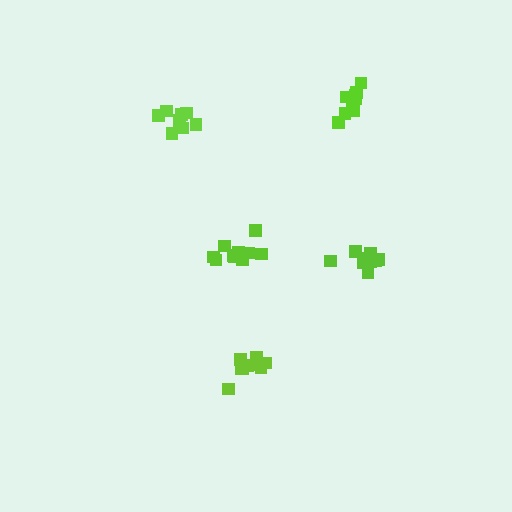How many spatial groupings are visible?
There are 5 spatial groupings.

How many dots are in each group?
Group 1: 9 dots, Group 2: 11 dots, Group 3: 9 dots, Group 4: 8 dots, Group 5: 9 dots (46 total).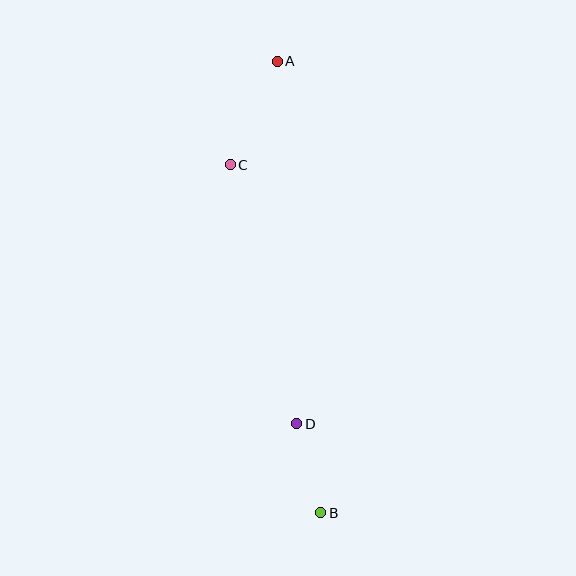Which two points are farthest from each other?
Points A and B are farthest from each other.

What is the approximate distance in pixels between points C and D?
The distance between C and D is approximately 267 pixels.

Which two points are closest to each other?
Points B and D are closest to each other.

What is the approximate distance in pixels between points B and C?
The distance between B and C is approximately 360 pixels.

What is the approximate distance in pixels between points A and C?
The distance between A and C is approximately 114 pixels.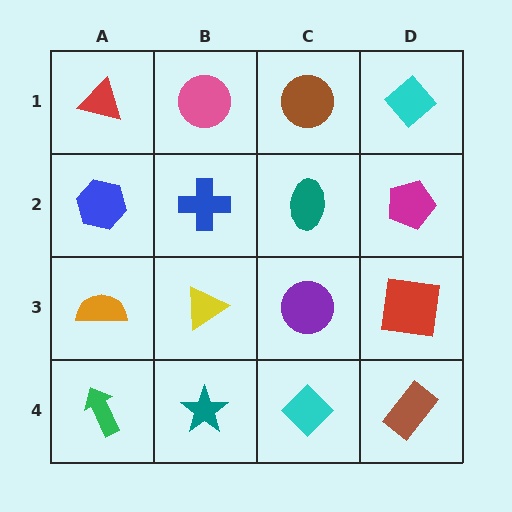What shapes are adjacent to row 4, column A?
An orange semicircle (row 3, column A), a teal star (row 4, column B).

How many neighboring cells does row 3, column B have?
4.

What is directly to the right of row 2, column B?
A teal ellipse.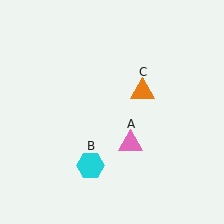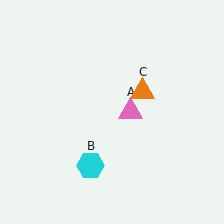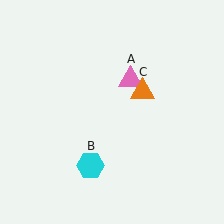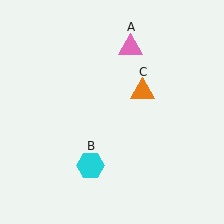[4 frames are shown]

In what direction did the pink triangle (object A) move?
The pink triangle (object A) moved up.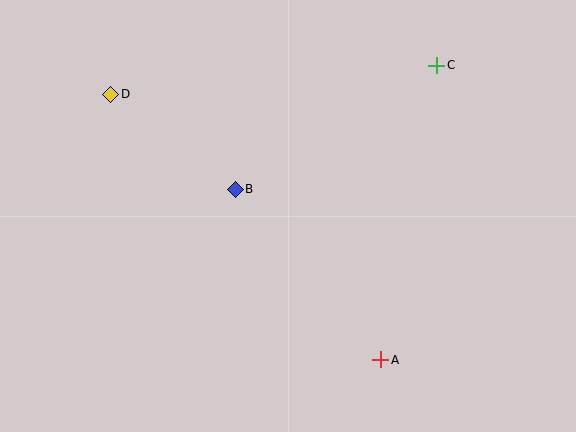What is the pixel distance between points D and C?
The distance between D and C is 327 pixels.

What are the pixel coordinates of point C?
Point C is at (437, 65).